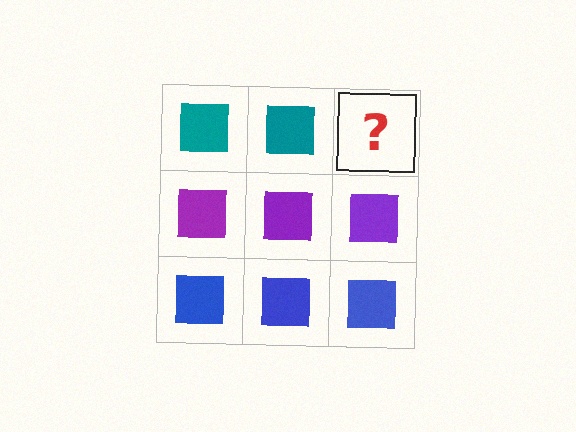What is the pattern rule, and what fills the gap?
The rule is that each row has a consistent color. The gap should be filled with a teal square.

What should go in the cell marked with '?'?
The missing cell should contain a teal square.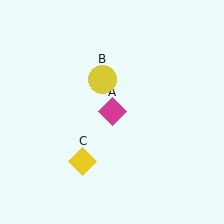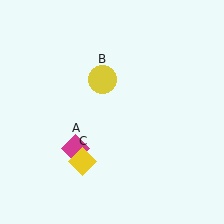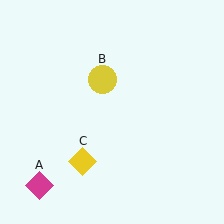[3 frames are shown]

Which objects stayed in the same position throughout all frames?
Yellow circle (object B) and yellow diamond (object C) remained stationary.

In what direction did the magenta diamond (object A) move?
The magenta diamond (object A) moved down and to the left.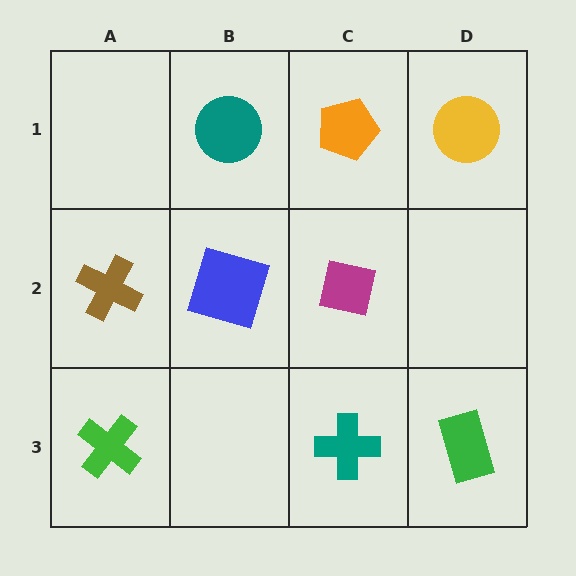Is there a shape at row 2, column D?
No, that cell is empty.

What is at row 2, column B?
A blue square.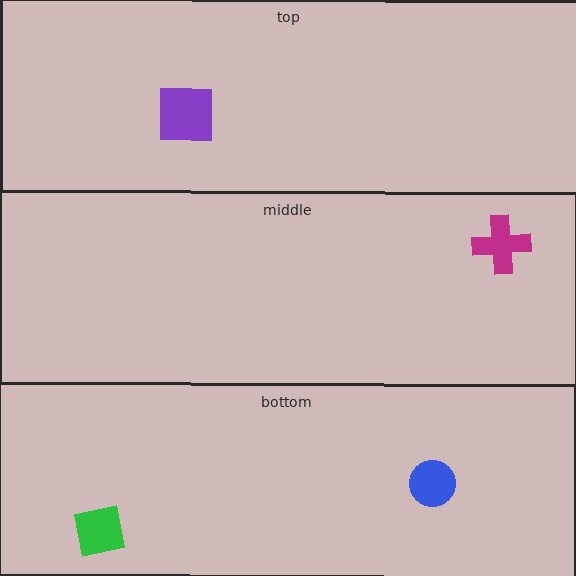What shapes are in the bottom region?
The blue circle, the green square.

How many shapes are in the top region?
1.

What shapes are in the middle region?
The magenta cross.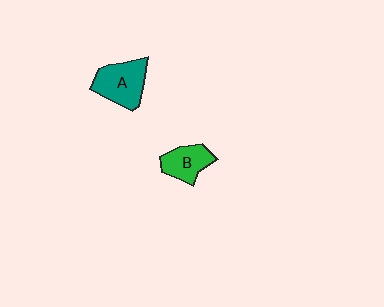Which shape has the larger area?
Shape A (teal).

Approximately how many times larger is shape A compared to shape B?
Approximately 1.4 times.